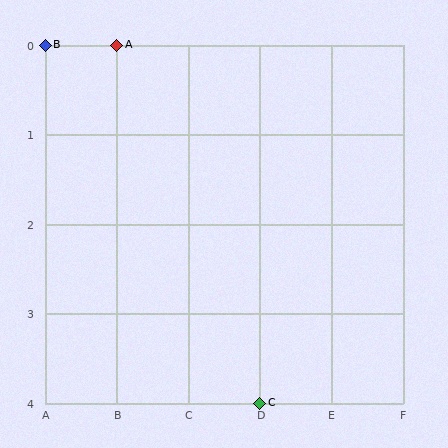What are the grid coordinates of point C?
Point C is at grid coordinates (D, 4).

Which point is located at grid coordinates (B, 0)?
Point A is at (B, 0).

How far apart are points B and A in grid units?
Points B and A are 1 column apart.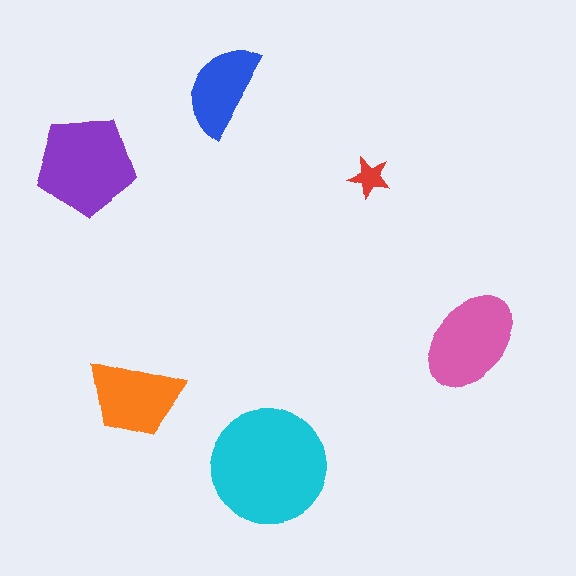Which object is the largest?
The cyan circle.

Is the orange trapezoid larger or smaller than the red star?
Larger.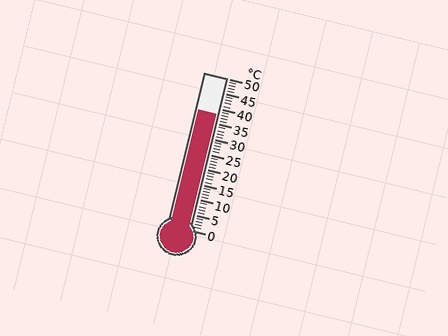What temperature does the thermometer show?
The thermometer shows approximately 38°C.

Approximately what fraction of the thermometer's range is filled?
The thermometer is filled to approximately 75% of its range.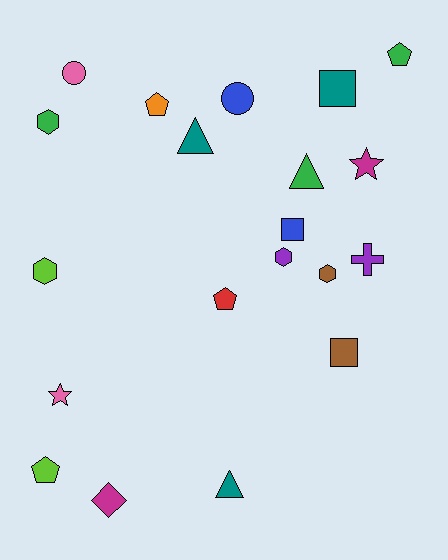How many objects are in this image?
There are 20 objects.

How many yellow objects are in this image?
There are no yellow objects.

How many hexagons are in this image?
There are 4 hexagons.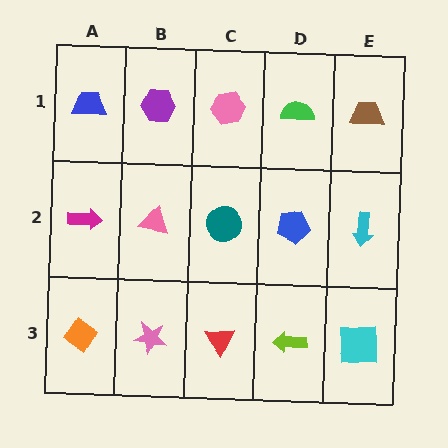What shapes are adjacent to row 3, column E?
A cyan arrow (row 2, column E), a lime arrow (row 3, column D).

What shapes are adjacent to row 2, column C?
A pink hexagon (row 1, column C), a red triangle (row 3, column C), a pink triangle (row 2, column B), a blue pentagon (row 2, column D).